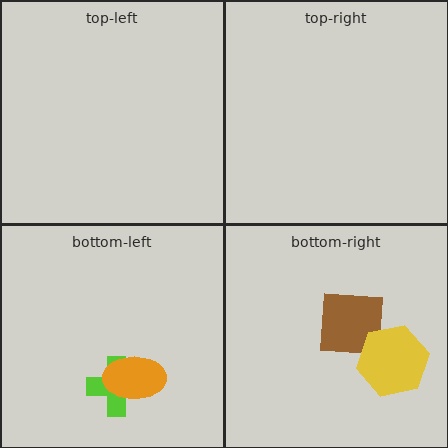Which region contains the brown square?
The bottom-right region.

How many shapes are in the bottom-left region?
2.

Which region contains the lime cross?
The bottom-left region.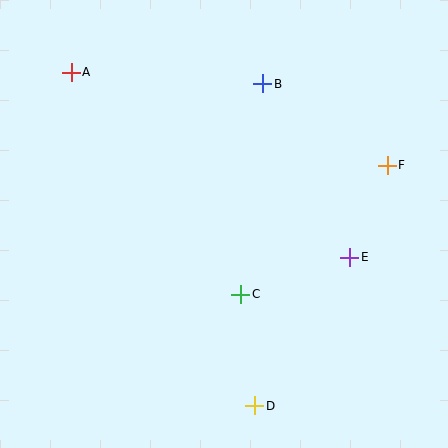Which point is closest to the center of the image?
Point C at (241, 294) is closest to the center.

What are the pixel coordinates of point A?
Point A is at (71, 72).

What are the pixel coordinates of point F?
Point F is at (387, 165).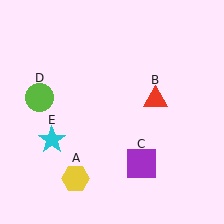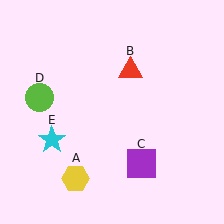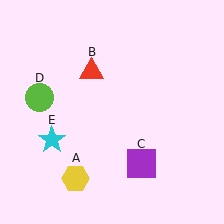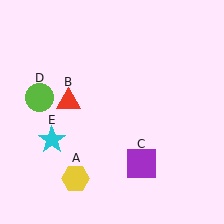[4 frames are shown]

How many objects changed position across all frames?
1 object changed position: red triangle (object B).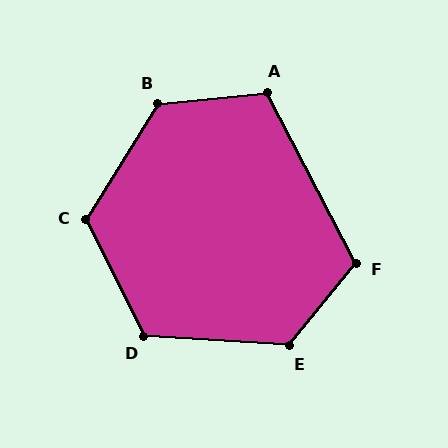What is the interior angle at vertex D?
Approximately 120 degrees (obtuse).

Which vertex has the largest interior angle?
B, at approximately 127 degrees.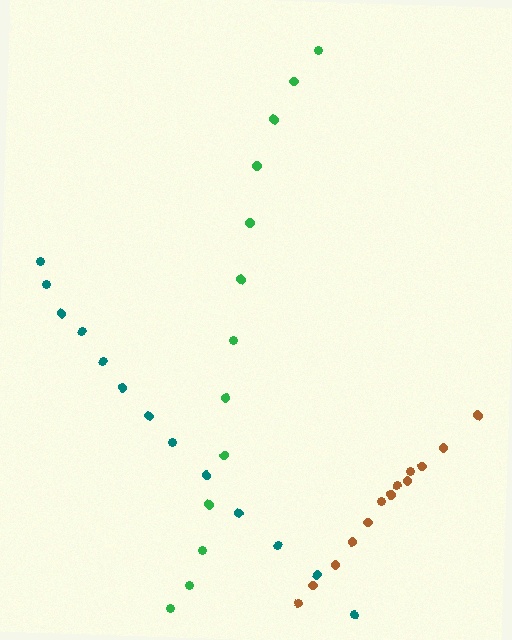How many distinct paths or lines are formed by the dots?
There are 3 distinct paths.